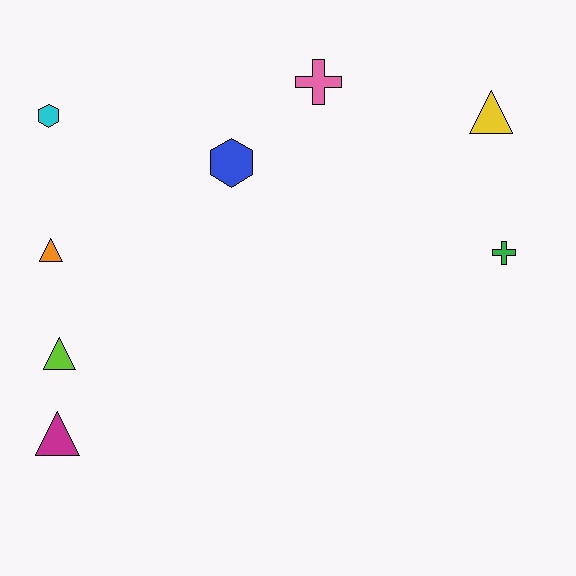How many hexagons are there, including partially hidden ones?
There are 2 hexagons.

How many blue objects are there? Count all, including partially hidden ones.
There is 1 blue object.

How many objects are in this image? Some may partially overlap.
There are 8 objects.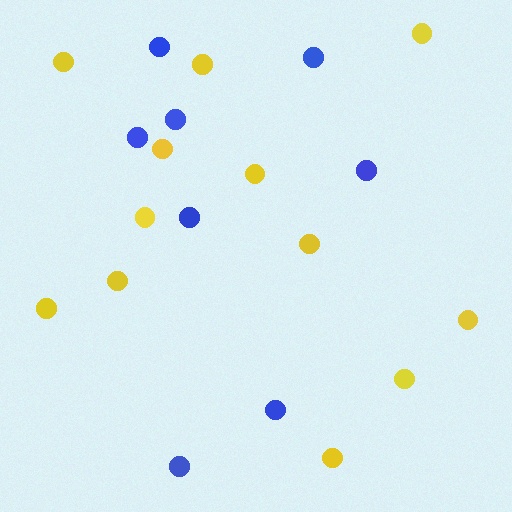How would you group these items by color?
There are 2 groups: one group of blue circles (8) and one group of yellow circles (12).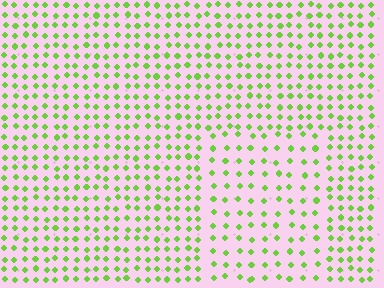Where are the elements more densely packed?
The elements are more densely packed outside the rectangle boundary.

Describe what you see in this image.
The image contains small lime elements arranged at two different densities. A rectangle-shaped region is visible where the elements are less densely packed than the surrounding area.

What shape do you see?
I see a rectangle.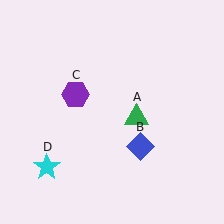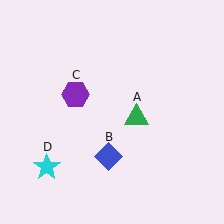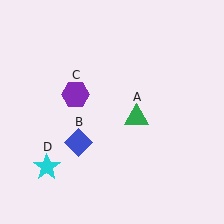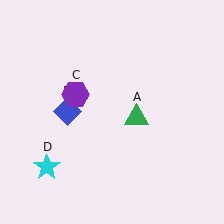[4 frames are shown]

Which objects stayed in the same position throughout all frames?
Green triangle (object A) and purple hexagon (object C) and cyan star (object D) remained stationary.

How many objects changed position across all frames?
1 object changed position: blue diamond (object B).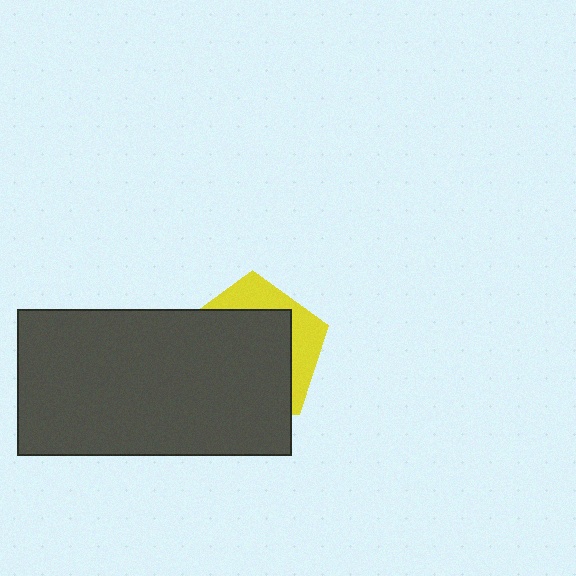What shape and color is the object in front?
The object in front is a dark gray rectangle.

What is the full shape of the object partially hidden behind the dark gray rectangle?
The partially hidden object is a yellow pentagon.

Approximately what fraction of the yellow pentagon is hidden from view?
Roughly 70% of the yellow pentagon is hidden behind the dark gray rectangle.